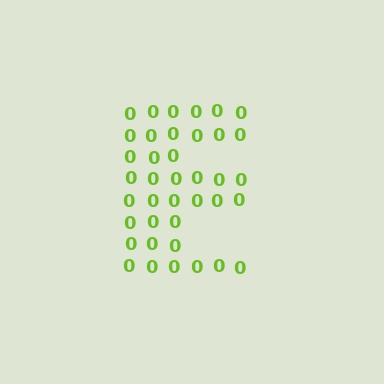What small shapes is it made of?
It is made of small digit 0's.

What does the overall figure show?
The overall figure shows the letter E.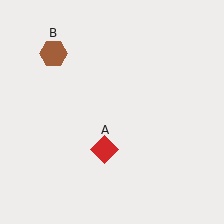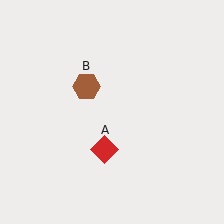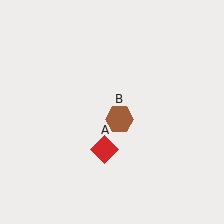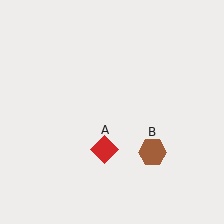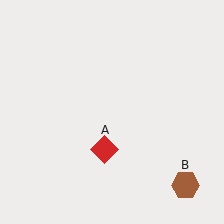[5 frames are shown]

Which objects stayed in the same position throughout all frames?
Red diamond (object A) remained stationary.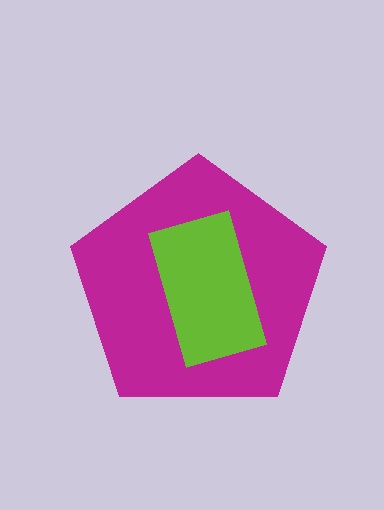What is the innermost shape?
The lime rectangle.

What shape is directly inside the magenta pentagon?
The lime rectangle.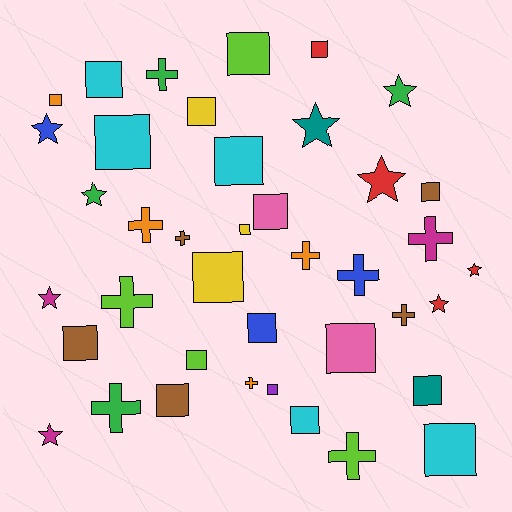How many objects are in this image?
There are 40 objects.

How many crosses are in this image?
There are 11 crosses.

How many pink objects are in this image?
There are 2 pink objects.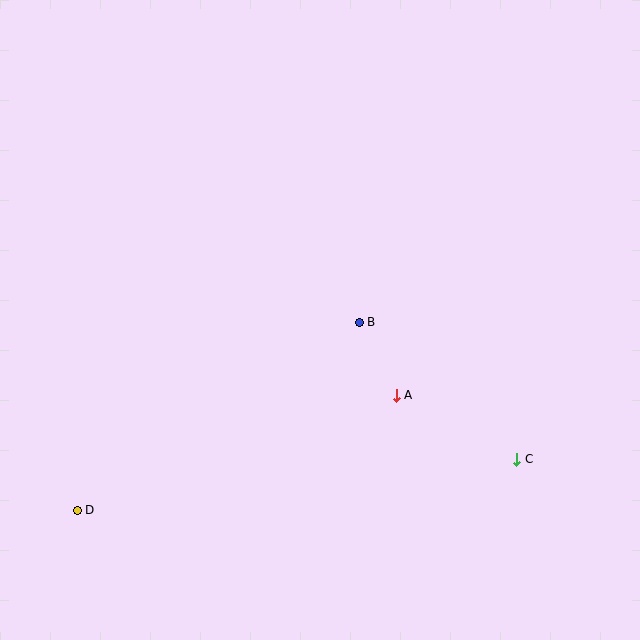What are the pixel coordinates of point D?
Point D is at (77, 510).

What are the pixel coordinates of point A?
Point A is at (396, 395).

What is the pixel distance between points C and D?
The distance between C and D is 442 pixels.